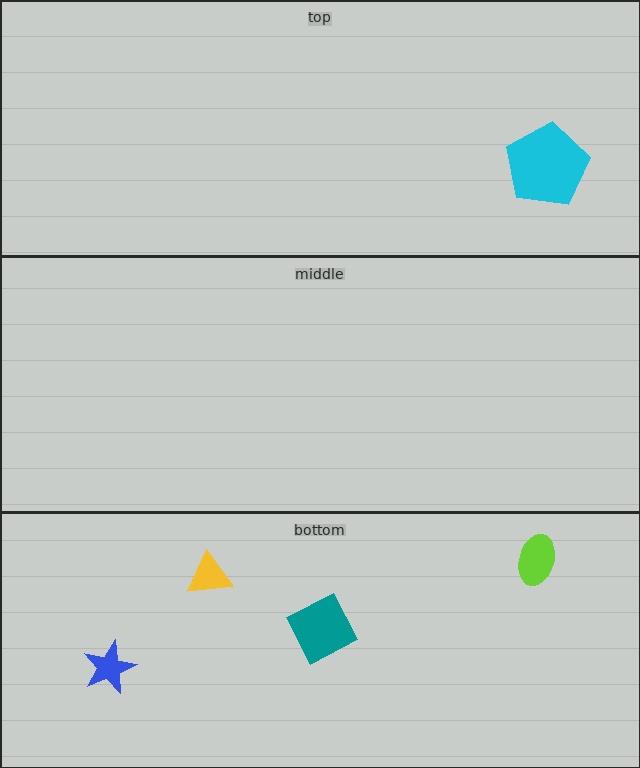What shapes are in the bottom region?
The lime ellipse, the teal diamond, the yellow triangle, the blue star.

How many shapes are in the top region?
1.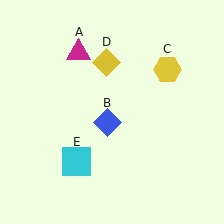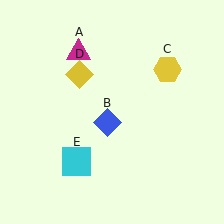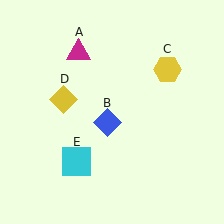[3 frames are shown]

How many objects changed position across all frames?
1 object changed position: yellow diamond (object D).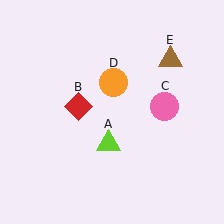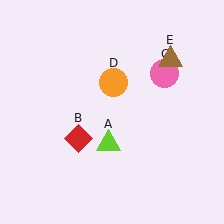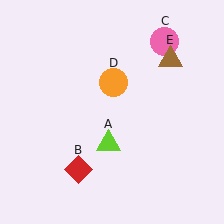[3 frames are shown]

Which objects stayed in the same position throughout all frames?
Lime triangle (object A) and orange circle (object D) and brown triangle (object E) remained stationary.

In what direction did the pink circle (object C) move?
The pink circle (object C) moved up.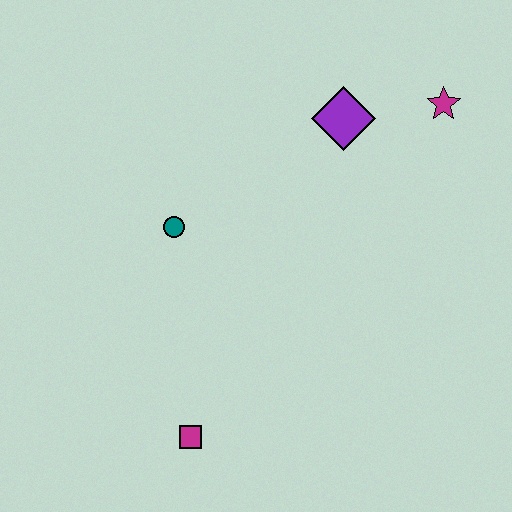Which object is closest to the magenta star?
The purple diamond is closest to the magenta star.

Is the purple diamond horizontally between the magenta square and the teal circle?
No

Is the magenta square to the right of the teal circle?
Yes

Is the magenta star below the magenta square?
No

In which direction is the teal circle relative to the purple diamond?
The teal circle is to the left of the purple diamond.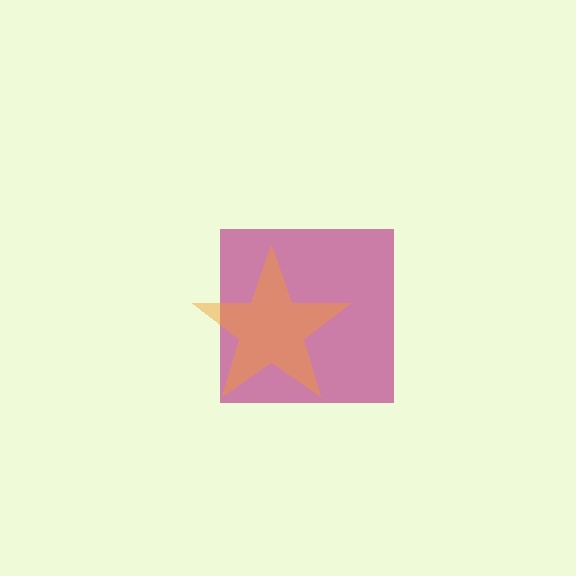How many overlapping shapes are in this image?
There are 2 overlapping shapes in the image.